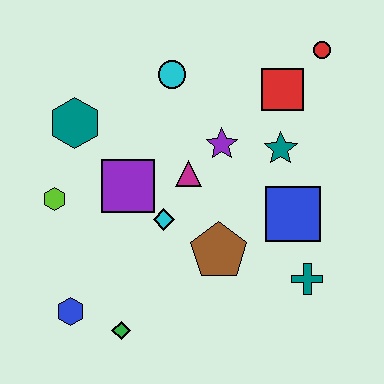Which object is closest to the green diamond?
The blue hexagon is closest to the green diamond.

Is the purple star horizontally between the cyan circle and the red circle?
Yes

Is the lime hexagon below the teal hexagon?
Yes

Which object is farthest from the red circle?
The blue hexagon is farthest from the red circle.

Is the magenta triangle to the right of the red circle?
No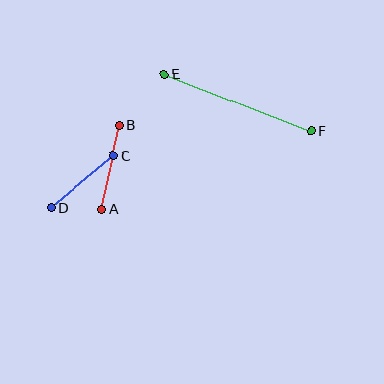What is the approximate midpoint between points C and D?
The midpoint is at approximately (82, 182) pixels.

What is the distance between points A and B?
The distance is approximately 86 pixels.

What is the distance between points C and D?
The distance is approximately 81 pixels.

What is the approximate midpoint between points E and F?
The midpoint is at approximately (238, 103) pixels.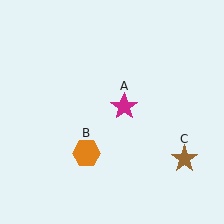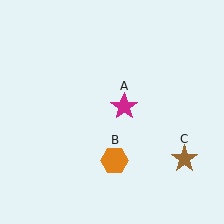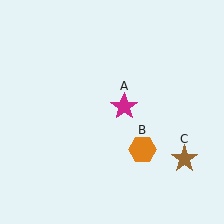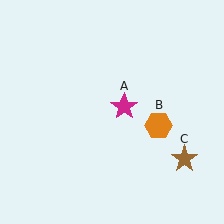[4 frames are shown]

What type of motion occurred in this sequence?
The orange hexagon (object B) rotated counterclockwise around the center of the scene.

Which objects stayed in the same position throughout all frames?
Magenta star (object A) and brown star (object C) remained stationary.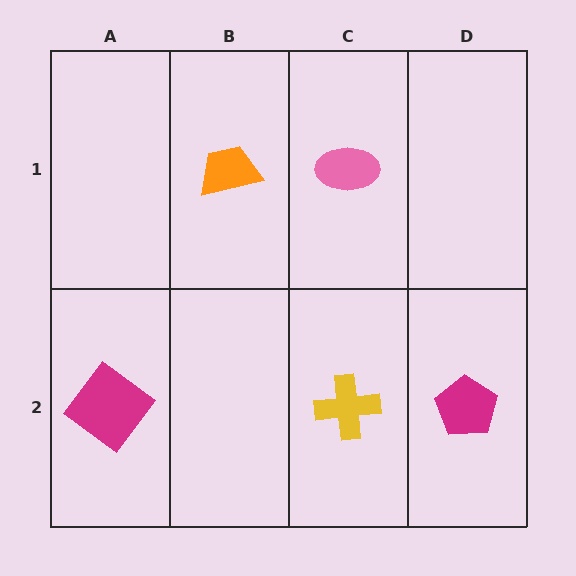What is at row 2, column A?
A magenta diamond.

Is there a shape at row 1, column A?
No, that cell is empty.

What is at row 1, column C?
A pink ellipse.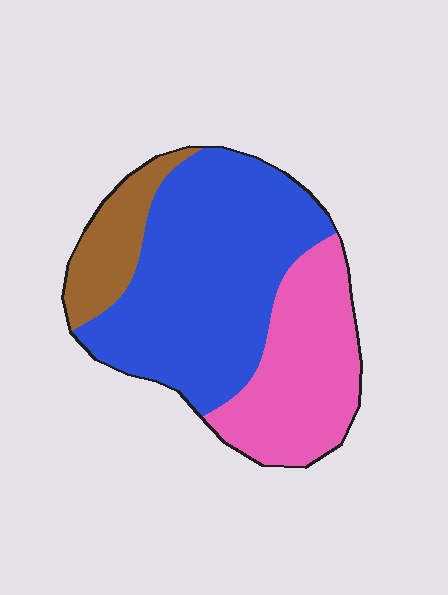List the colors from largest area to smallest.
From largest to smallest: blue, pink, brown.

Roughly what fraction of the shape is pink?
Pink covers about 30% of the shape.